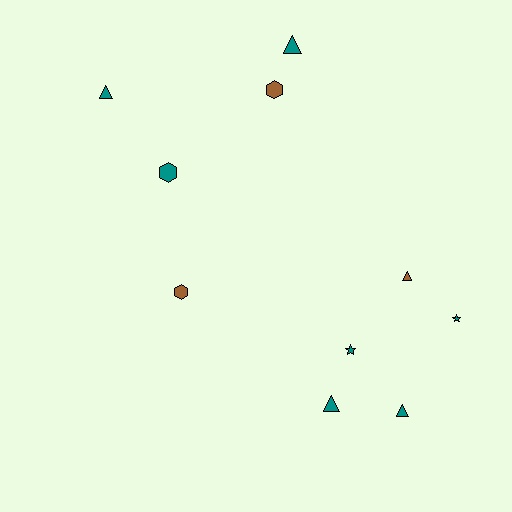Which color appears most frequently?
Teal, with 7 objects.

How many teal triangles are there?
There are 4 teal triangles.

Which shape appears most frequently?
Triangle, with 5 objects.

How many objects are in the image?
There are 10 objects.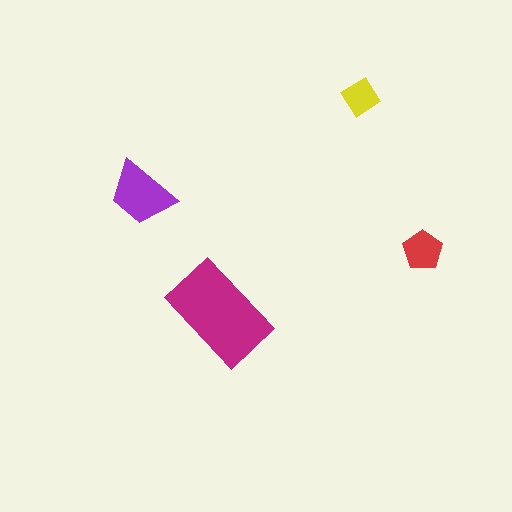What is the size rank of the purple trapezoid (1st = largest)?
2nd.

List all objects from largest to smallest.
The magenta rectangle, the purple trapezoid, the red pentagon, the yellow diamond.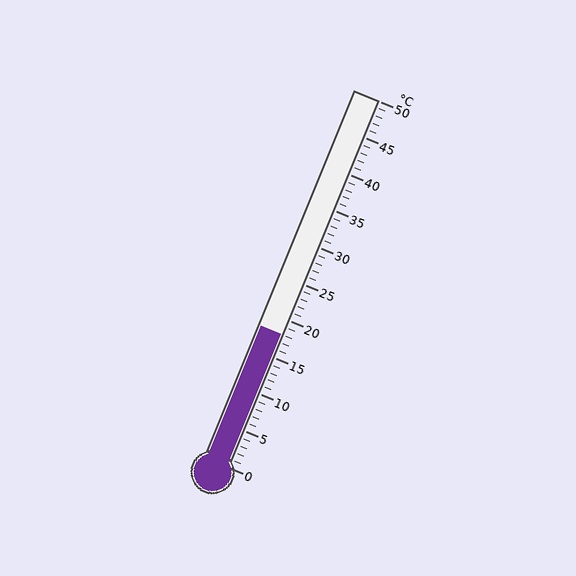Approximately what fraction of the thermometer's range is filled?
The thermometer is filled to approximately 35% of its range.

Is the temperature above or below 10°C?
The temperature is above 10°C.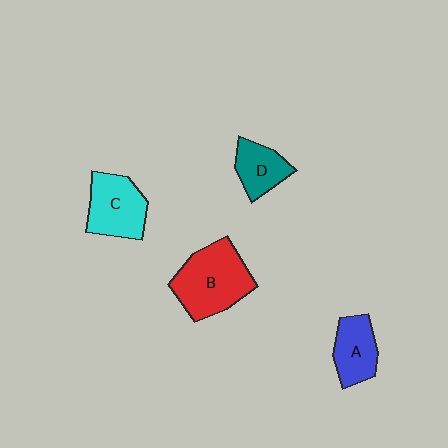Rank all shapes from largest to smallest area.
From largest to smallest: B (red), C (cyan), A (blue), D (teal).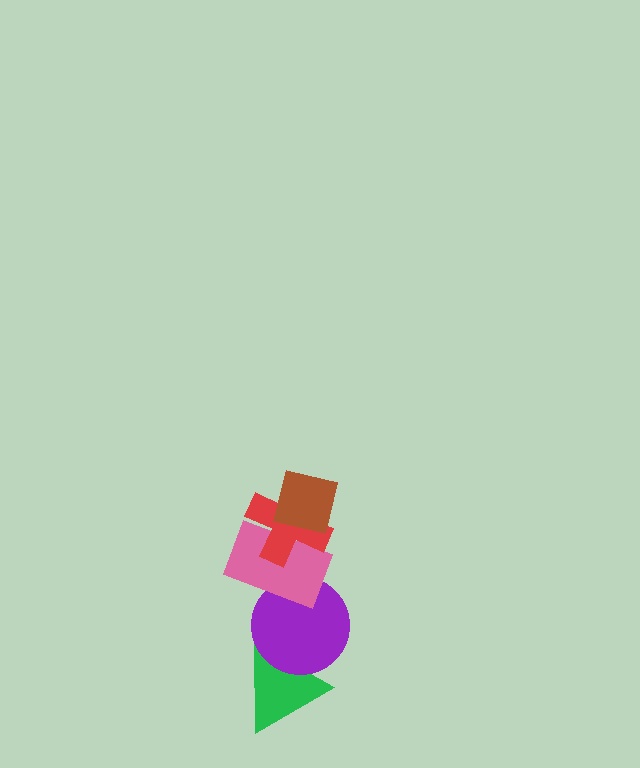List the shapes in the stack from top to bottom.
From top to bottom: the brown square, the red cross, the pink rectangle, the purple circle, the green triangle.